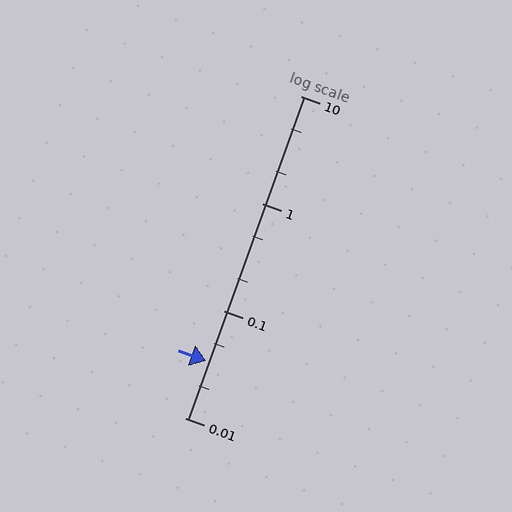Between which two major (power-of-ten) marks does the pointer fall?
The pointer is between 0.01 and 0.1.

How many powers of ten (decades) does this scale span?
The scale spans 3 decades, from 0.01 to 10.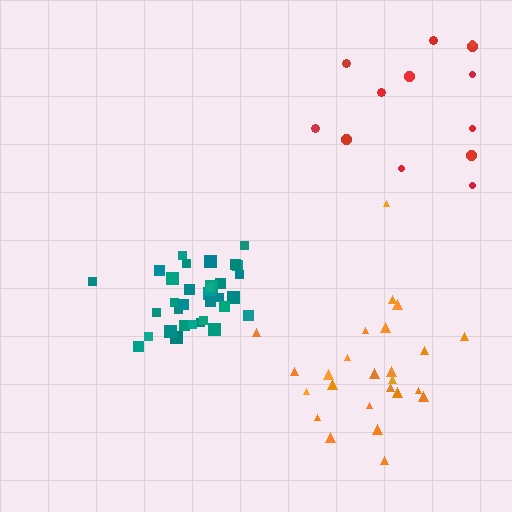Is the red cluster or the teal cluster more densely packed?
Teal.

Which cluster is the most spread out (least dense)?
Red.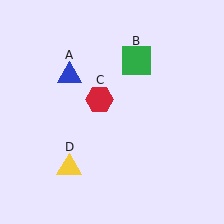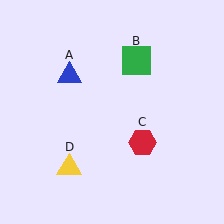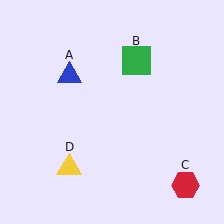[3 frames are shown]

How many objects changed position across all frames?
1 object changed position: red hexagon (object C).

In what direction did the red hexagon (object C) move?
The red hexagon (object C) moved down and to the right.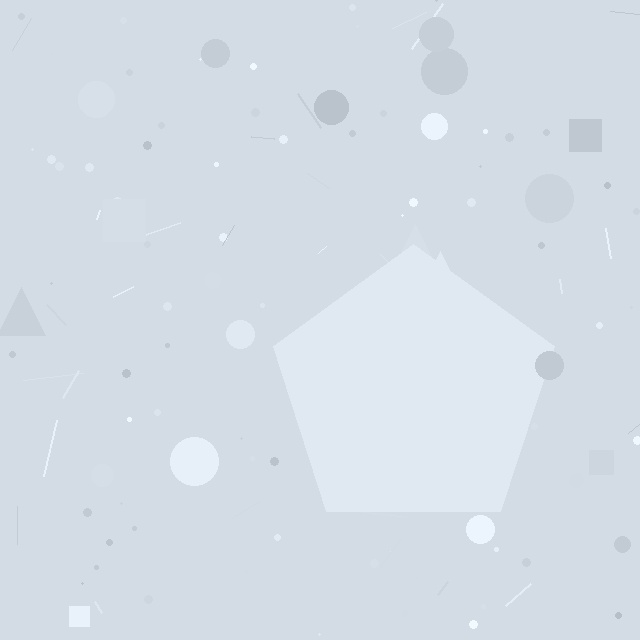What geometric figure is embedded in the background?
A pentagon is embedded in the background.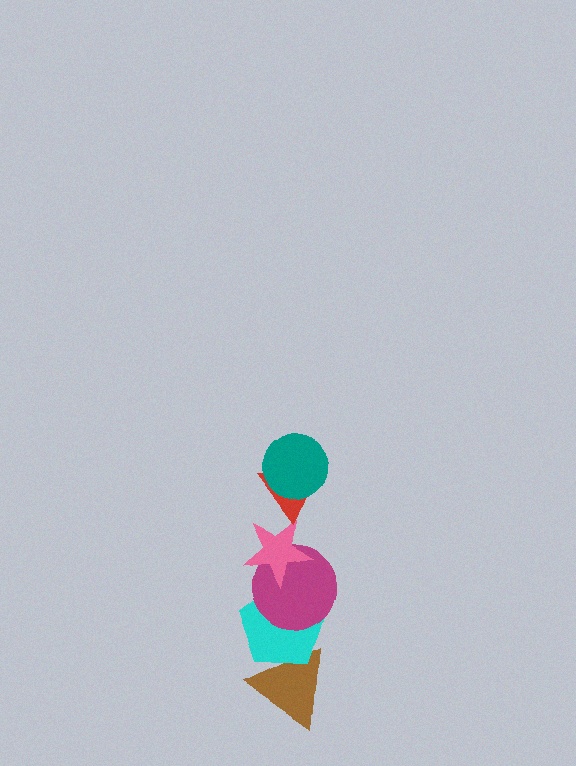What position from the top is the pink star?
The pink star is 3rd from the top.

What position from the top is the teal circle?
The teal circle is 1st from the top.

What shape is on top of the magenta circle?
The pink star is on top of the magenta circle.